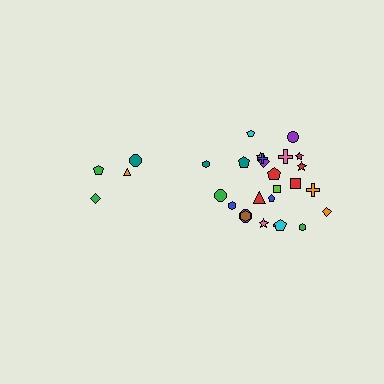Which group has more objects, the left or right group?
The right group.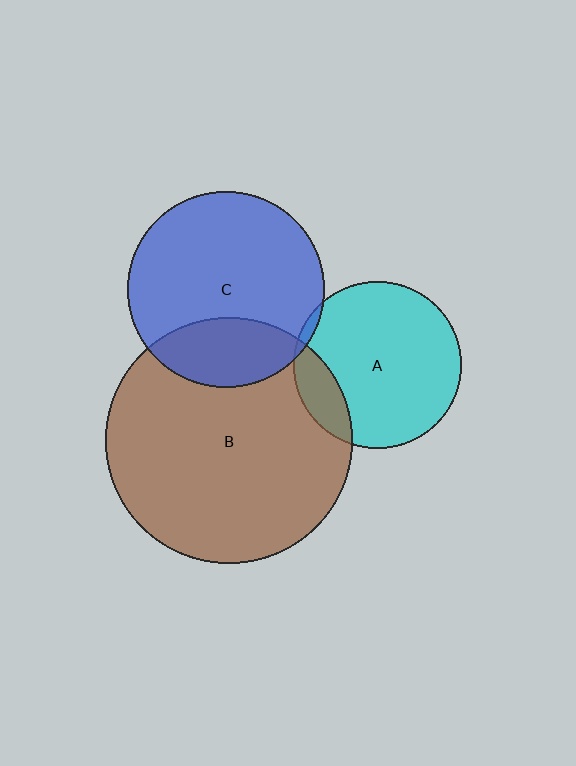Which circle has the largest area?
Circle B (brown).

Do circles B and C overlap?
Yes.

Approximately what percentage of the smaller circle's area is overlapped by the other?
Approximately 25%.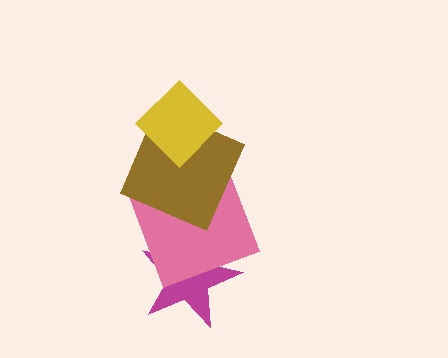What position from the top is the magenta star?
The magenta star is 4th from the top.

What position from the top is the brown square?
The brown square is 2nd from the top.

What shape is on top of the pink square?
The brown square is on top of the pink square.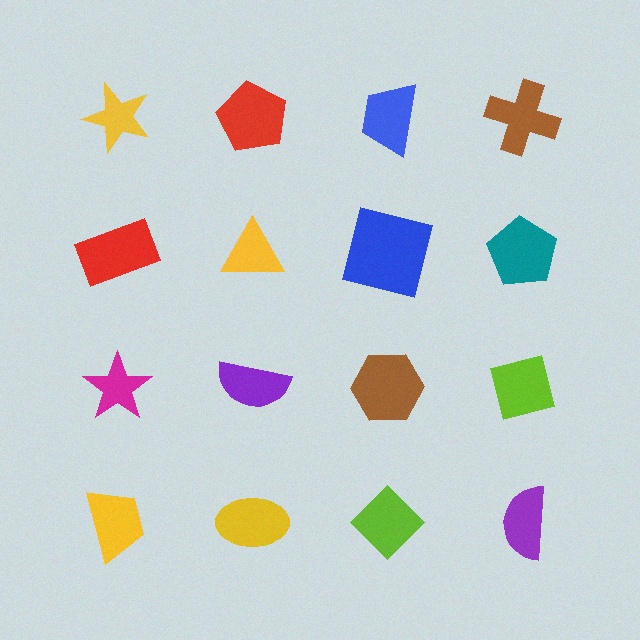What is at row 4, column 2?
A yellow ellipse.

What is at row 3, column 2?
A purple semicircle.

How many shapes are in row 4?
4 shapes.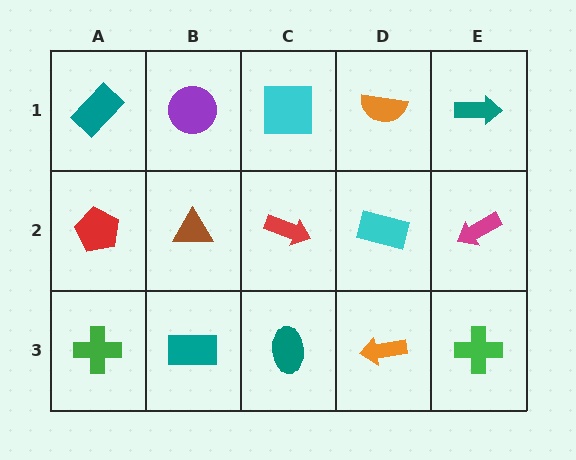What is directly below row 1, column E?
A magenta arrow.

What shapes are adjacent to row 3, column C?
A red arrow (row 2, column C), a teal rectangle (row 3, column B), an orange arrow (row 3, column D).